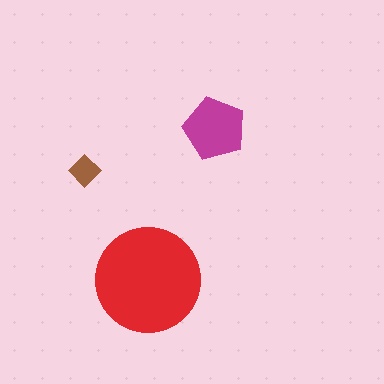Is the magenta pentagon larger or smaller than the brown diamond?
Larger.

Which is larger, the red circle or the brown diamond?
The red circle.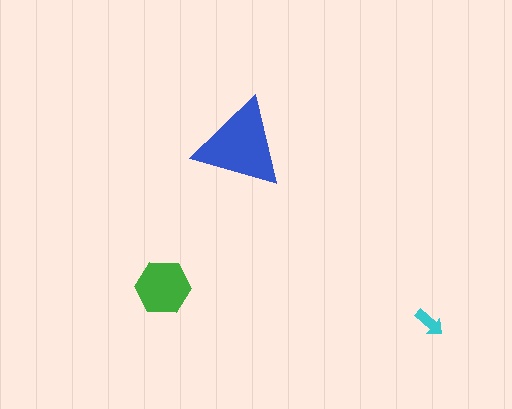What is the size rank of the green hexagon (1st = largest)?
2nd.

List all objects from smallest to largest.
The cyan arrow, the green hexagon, the blue triangle.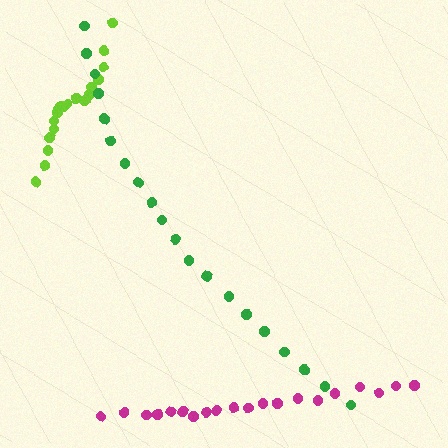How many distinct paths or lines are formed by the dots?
There are 3 distinct paths.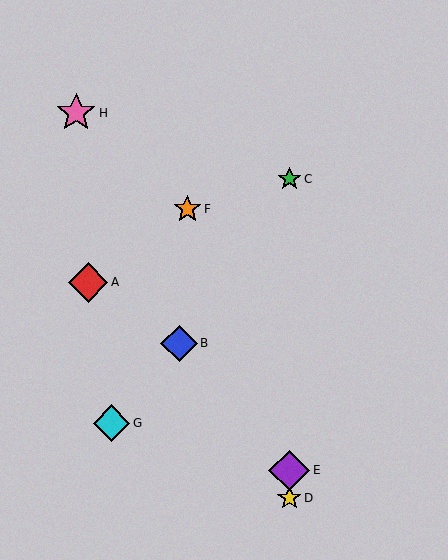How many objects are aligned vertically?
3 objects (C, D, E) are aligned vertically.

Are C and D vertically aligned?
Yes, both are at x≈289.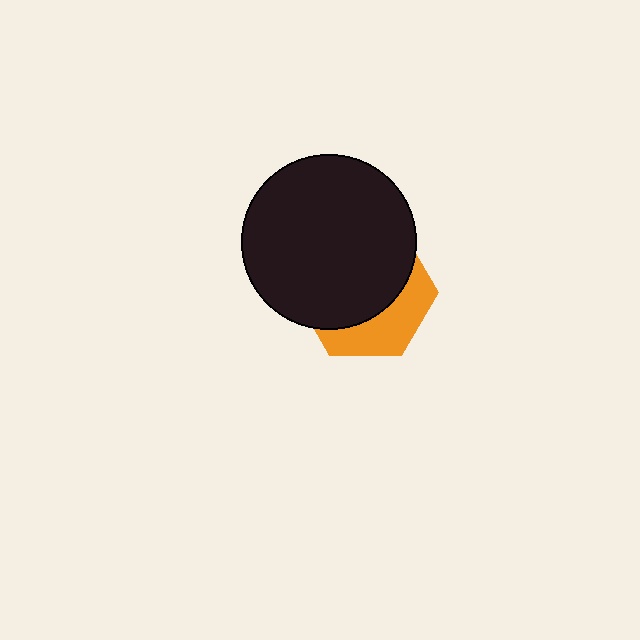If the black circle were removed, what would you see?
You would see the complete orange hexagon.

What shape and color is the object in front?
The object in front is a black circle.